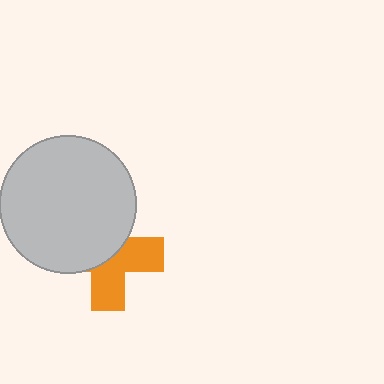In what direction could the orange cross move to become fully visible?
The orange cross could move toward the lower-right. That would shift it out from behind the light gray circle entirely.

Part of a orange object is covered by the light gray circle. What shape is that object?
It is a cross.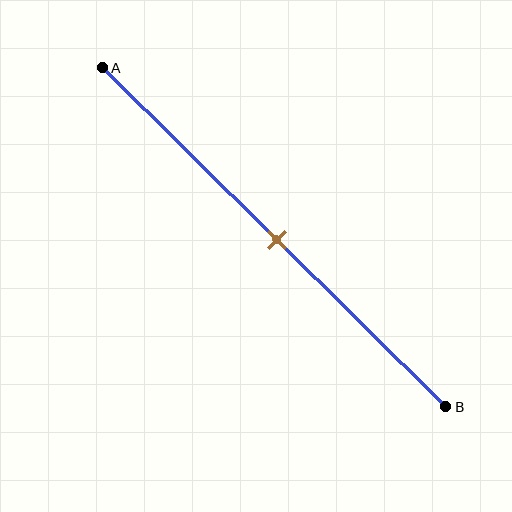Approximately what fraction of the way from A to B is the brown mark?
The brown mark is approximately 50% of the way from A to B.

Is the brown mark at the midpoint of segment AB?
Yes, the mark is approximately at the midpoint.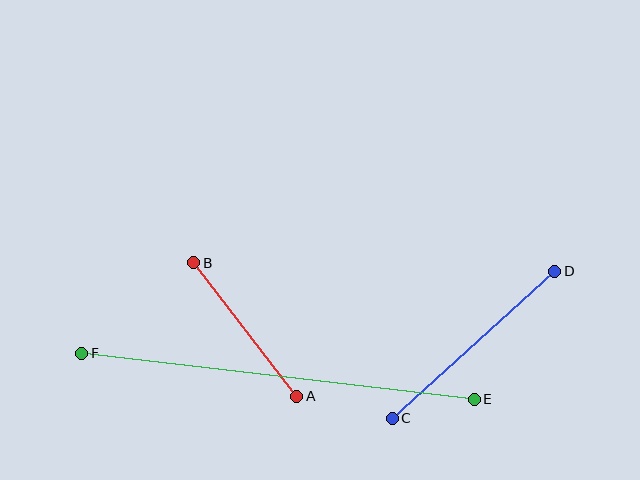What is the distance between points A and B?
The distance is approximately 169 pixels.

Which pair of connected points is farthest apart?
Points E and F are farthest apart.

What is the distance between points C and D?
The distance is approximately 219 pixels.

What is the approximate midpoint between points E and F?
The midpoint is at approximately (278, 376) pixels.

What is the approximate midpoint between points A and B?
The midpoint is at approximately (245, 330) pixels.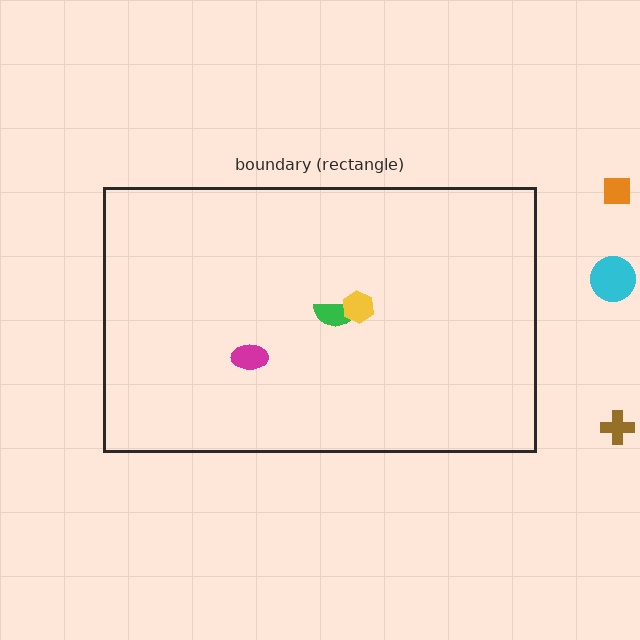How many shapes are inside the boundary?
3 inside, 3 outside.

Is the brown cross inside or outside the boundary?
Outside.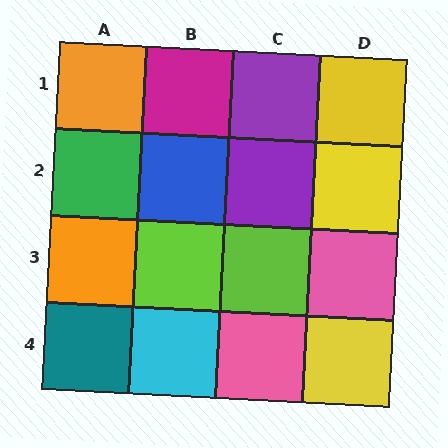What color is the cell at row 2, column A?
Green.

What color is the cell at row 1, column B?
Magenta.